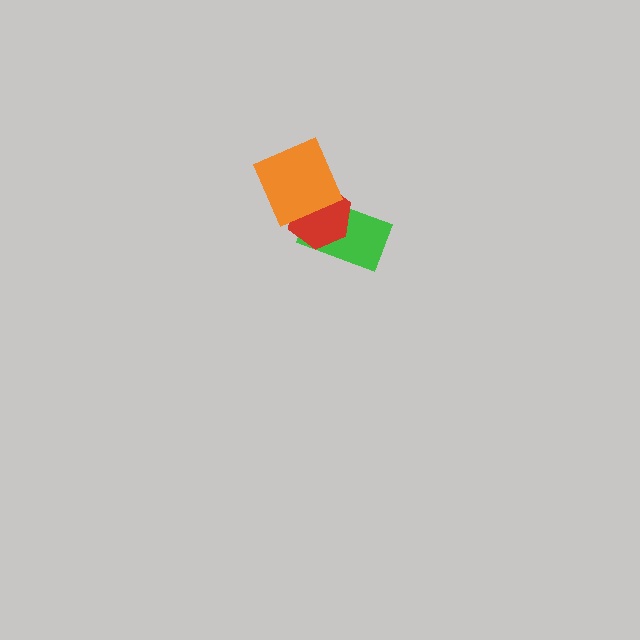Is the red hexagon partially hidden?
Yes, it is partially covered by another shape.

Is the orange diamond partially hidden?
No, no other shape covers it.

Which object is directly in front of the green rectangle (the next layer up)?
The red hexagon is directly in front of the green rectangle.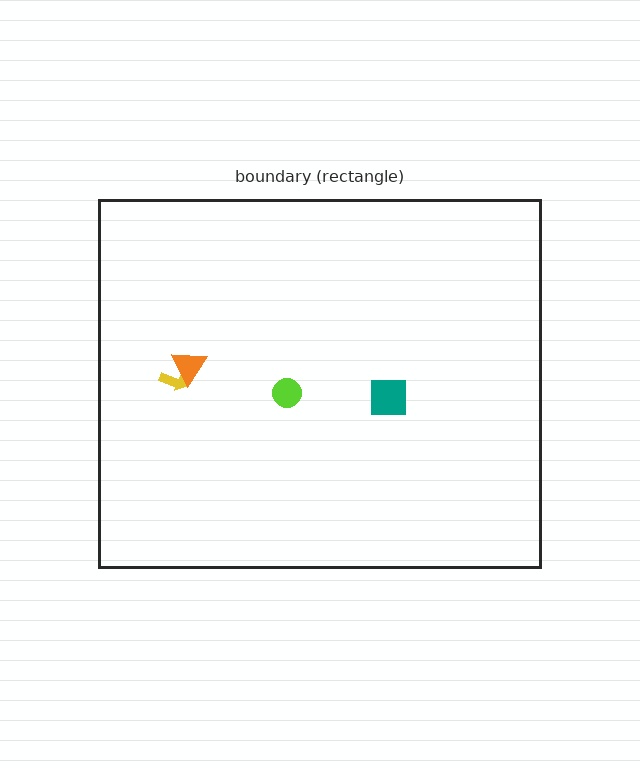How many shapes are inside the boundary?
4 inside, 0 outside.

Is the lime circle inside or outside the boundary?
Inside.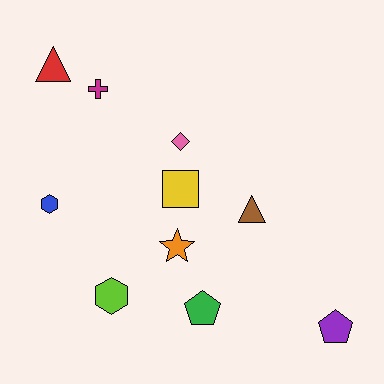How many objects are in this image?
There are 10 objects.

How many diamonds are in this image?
There is 1 diamond.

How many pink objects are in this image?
There is 1 pink object.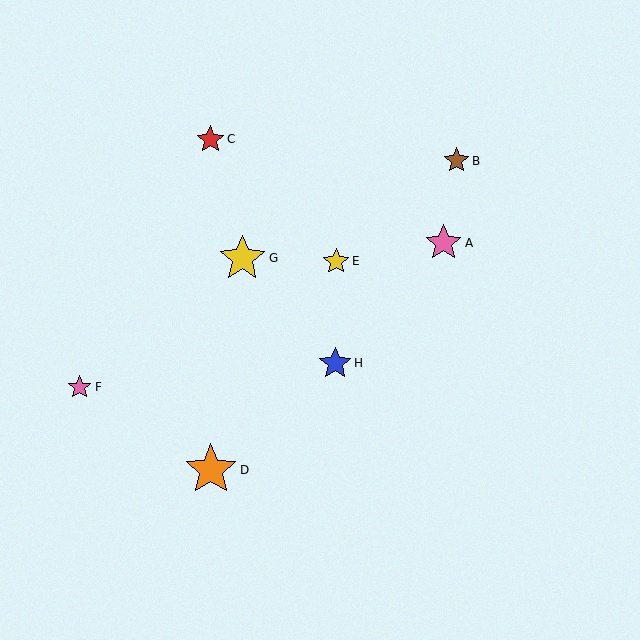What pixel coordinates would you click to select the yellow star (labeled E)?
Click at (336, 261) to select the yellow star E.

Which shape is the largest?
The orange star (labeled D) is the largest.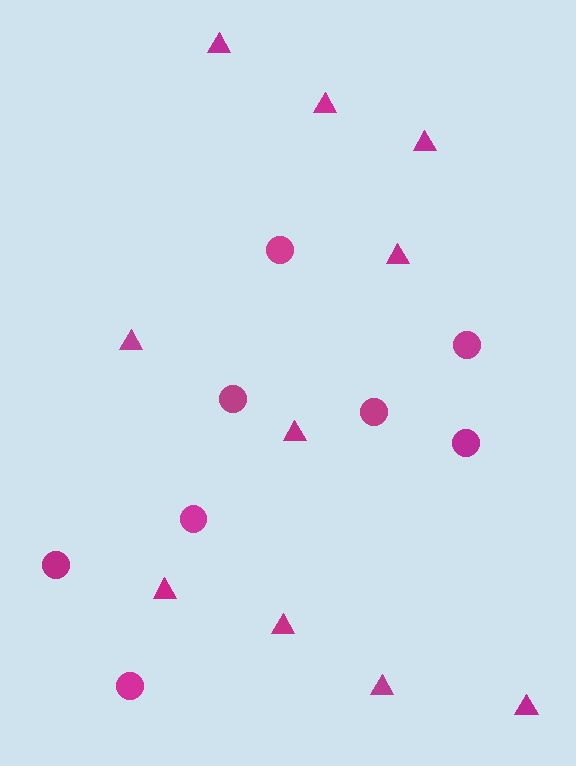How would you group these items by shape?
There are 2 groups: one group of circles (8) and one group of triangles (10).